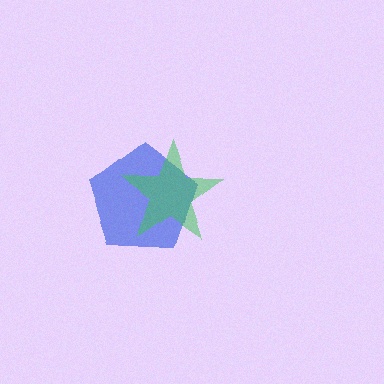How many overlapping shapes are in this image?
There are 2 overlapping shapes in the image.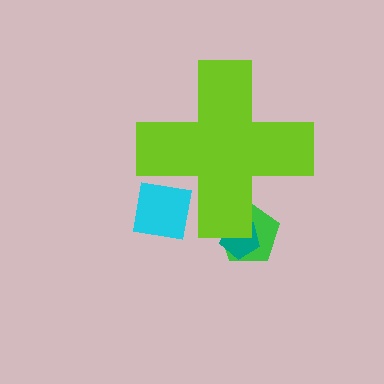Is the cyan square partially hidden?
Yes, the cyan square is partially hidden behind the lime cross.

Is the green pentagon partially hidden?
Yes, the green pentagon is partially hidden behind the lime cross.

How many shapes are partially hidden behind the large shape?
3 shapes are partially hidden.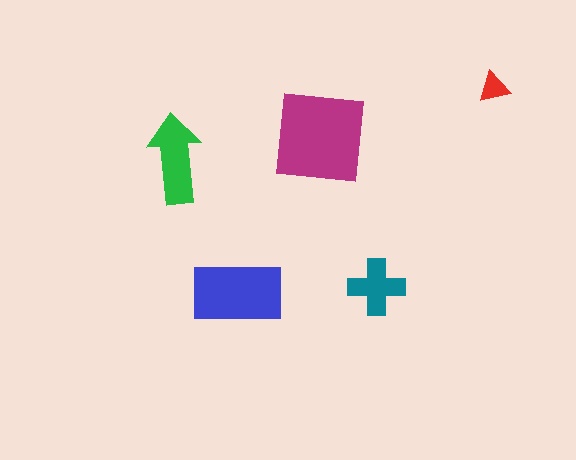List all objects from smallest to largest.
The red triangle, the teal cross, the green arrow, the blue rectangle, the magenta square.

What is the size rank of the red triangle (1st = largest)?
5th.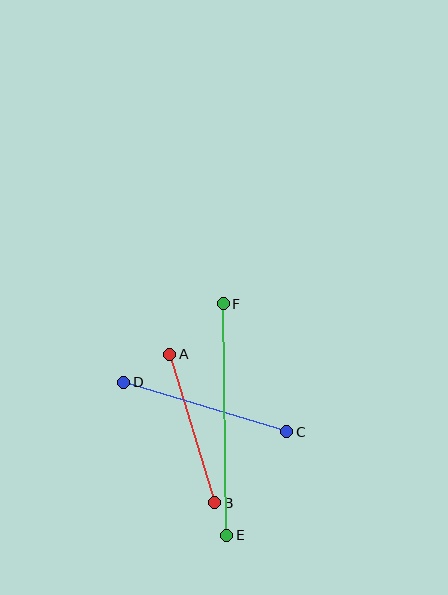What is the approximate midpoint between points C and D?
The midpoint is at approximately (205, 407) pixels.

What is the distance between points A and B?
The distance is approximately 155 pixels.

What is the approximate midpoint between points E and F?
The midpoint is at approximately (225, 419) pixels.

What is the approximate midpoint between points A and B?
The midpoint is at approximately (192, 428) pixels.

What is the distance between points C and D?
The distance is approximately 170 pixels.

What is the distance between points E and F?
The distance is approximately 232 pixels.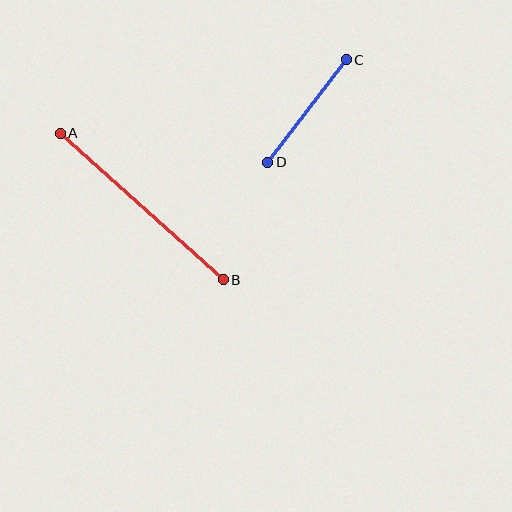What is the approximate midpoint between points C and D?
The midpoint is at approximately (307, 111) pixels.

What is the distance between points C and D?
The distance is approximately 129 pixels.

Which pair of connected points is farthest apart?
Points A and B are farthest apart.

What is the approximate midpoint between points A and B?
The midpoint is at approximately (142, 207) pixels.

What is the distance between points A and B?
The distance is approximately 219 pixels.